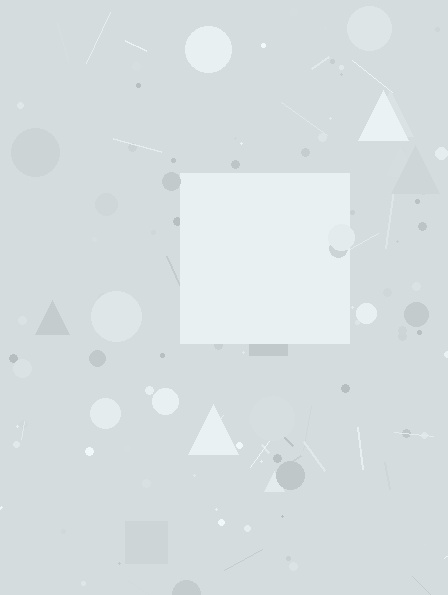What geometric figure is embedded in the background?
A square is embedded in the background.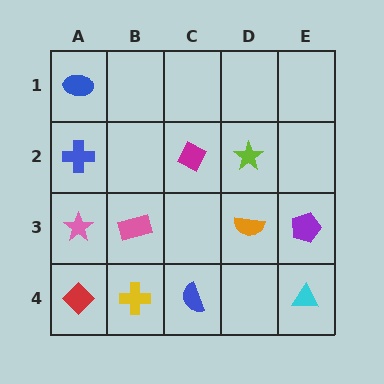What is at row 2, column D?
A lime star.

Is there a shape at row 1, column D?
No, that cell is empty.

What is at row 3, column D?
An orange semicircle.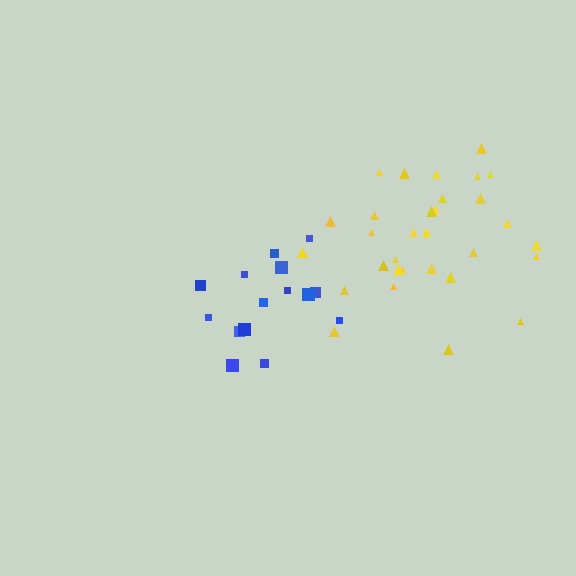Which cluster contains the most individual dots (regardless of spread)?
Yellow (31).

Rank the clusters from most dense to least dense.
blue, yellow.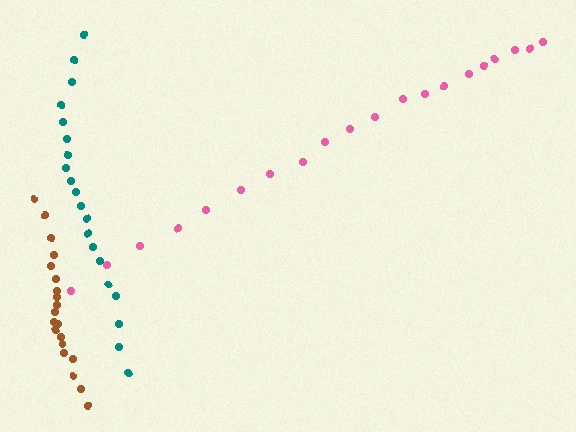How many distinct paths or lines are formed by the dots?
There are 3 distinct paths.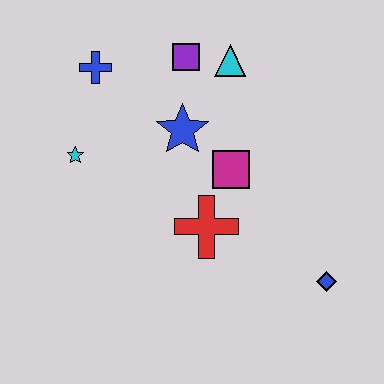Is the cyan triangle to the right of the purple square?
Yes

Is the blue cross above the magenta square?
Yes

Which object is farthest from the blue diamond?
The blue cross is farthest from the blue diamond.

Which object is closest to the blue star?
The magenta square is closest to the blue star.